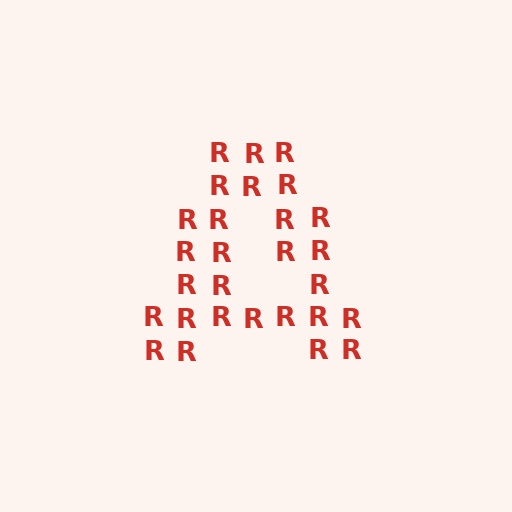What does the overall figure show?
The overall figure shows the letter A.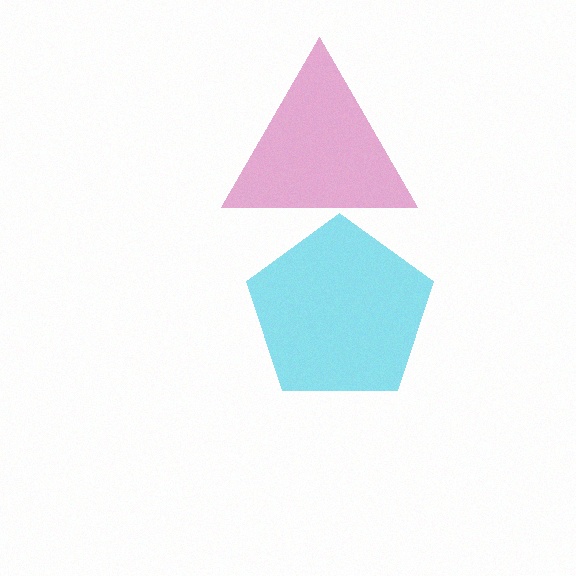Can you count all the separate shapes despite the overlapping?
Yes, there are 2 separate shapes.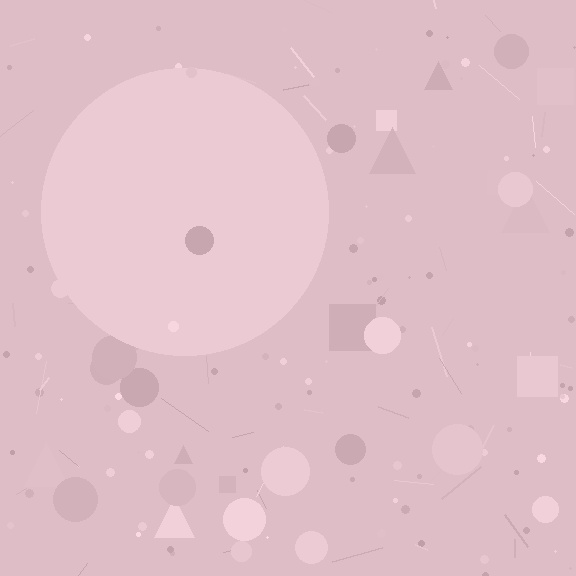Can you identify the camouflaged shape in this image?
The camouflaged shape is a circle.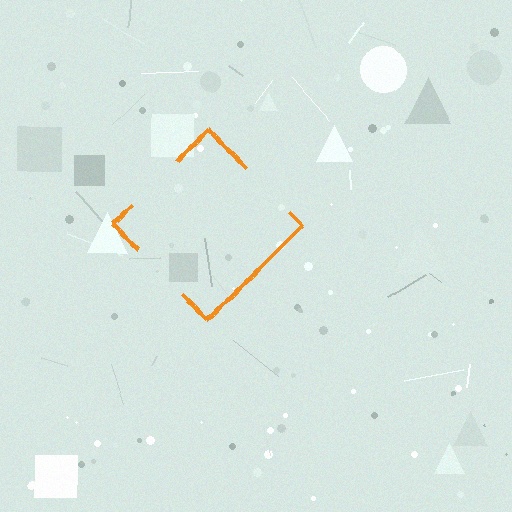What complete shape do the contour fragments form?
The contour fragments form a diamond.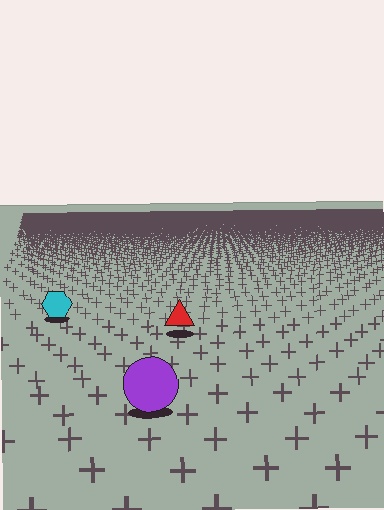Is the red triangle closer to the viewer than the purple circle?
No. The purple circle is closer — you can tell from the texture gradient: the ground texture is coarser near it.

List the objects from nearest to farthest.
From nearest to farthest: the purple circle, the red triangle, the cyan hexagon.